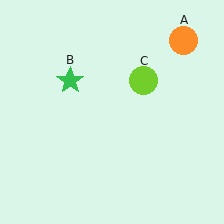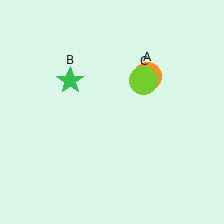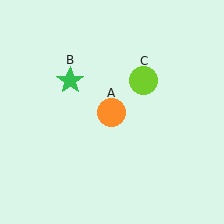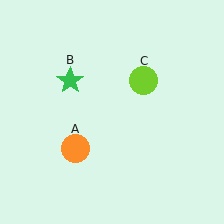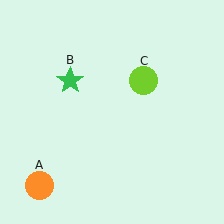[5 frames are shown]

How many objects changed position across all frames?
1 object changed position: orange circle (object A).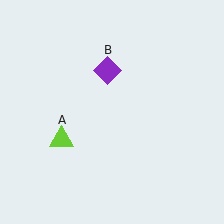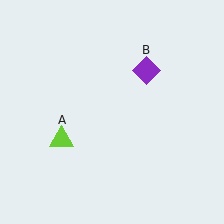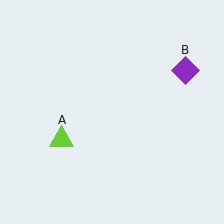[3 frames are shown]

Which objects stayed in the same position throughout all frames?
Lime triangle (object A) remained stationary.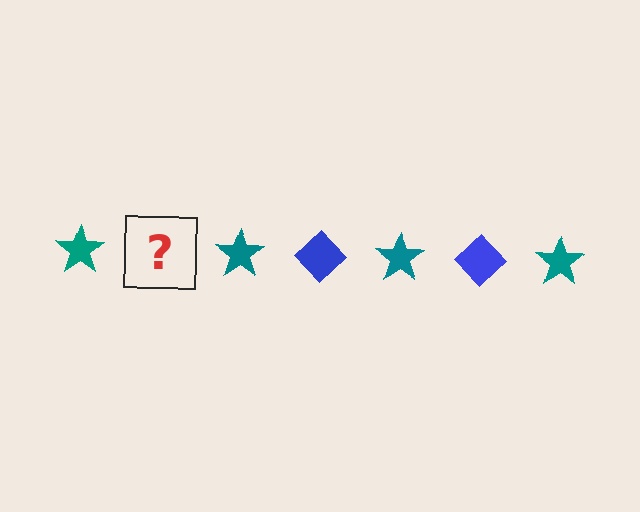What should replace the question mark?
The question mark should be replaced with a blue diamond.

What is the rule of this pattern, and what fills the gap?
The rule is that the pattern alternates between teal star and blue diamond. The gap should be filled with a blue diamond.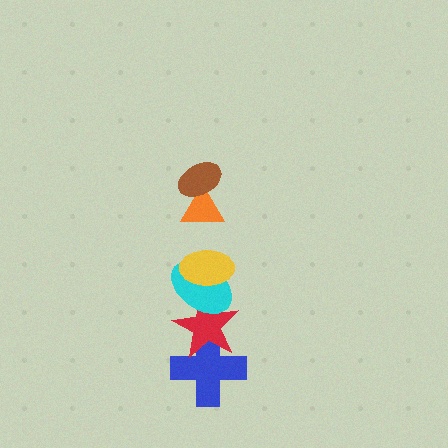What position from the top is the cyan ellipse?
The cyan ellipse is 4th from the top.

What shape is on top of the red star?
The cyan ellipse is on top of the red star.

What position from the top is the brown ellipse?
The brown ellipse is 1st from the top.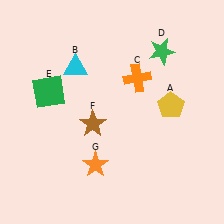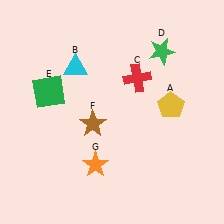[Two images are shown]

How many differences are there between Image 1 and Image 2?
There is 1 difference between the two images.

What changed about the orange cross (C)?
In Image 1, C is orange. In Image 2, it changed to red.